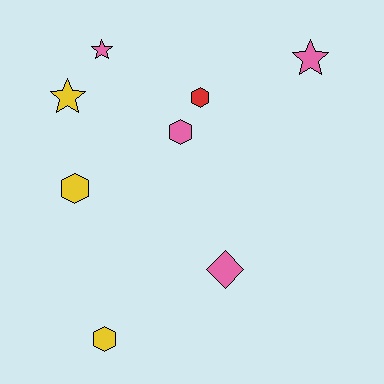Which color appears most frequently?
Pink, with 4 objects.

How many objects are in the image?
There are 8 objects.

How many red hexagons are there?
There is 1 red hexagon.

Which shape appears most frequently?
Hexagon, with 4 objects.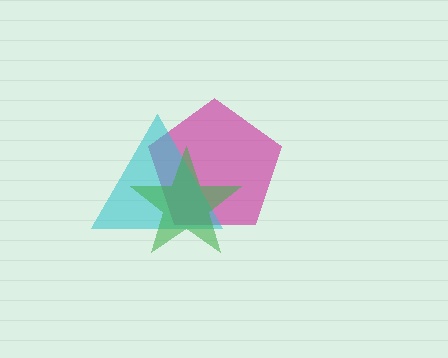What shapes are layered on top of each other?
The layered shapes are: a magenta pentagon, a cyan triangle, a green star.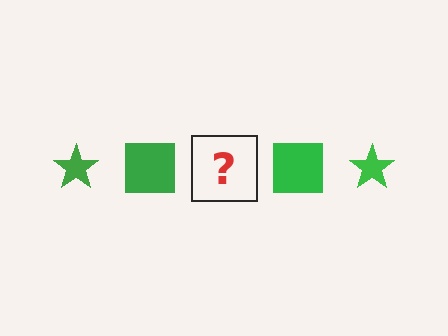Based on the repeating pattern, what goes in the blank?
The blank should be a green star.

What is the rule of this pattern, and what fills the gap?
The rule is that the pattern cycles through star, square shapes in green. The gap should be filled with a green star.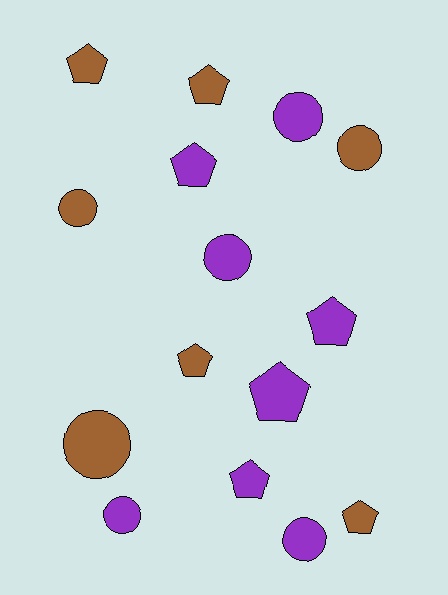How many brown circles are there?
There are 3 brown circles.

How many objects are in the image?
There are 15 objects.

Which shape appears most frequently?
Pentagon, with 8 objects.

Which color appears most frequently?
Purple, with 8 objects.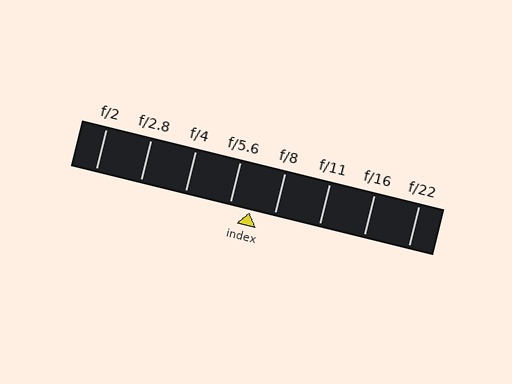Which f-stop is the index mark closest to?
The index mark is closest to f/5.6.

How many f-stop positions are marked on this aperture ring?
There are 8 f-stop positions marked.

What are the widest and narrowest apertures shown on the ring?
The widest aperture shown is f/2 and the narrowest is f/22.